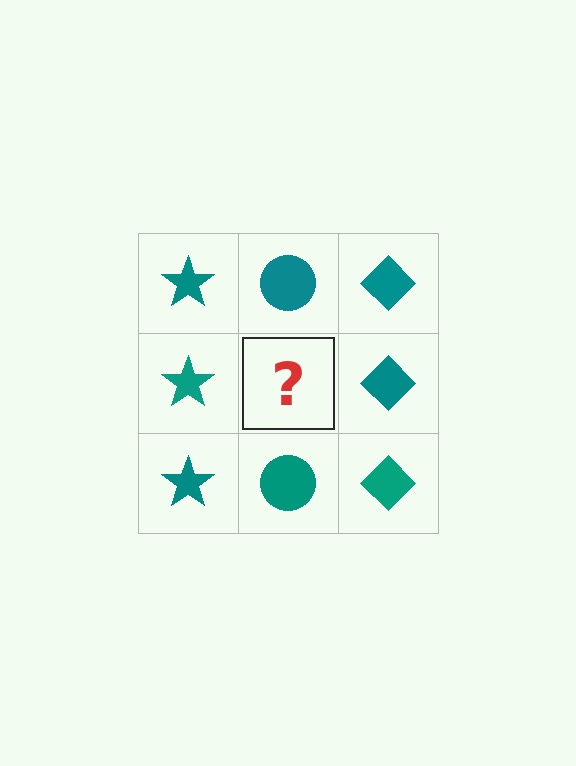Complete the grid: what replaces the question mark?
The question mark should be replaced with a teal circle.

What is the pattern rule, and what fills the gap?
The rule is that each column has a consistent shape. The gap should be filled with a teal circle.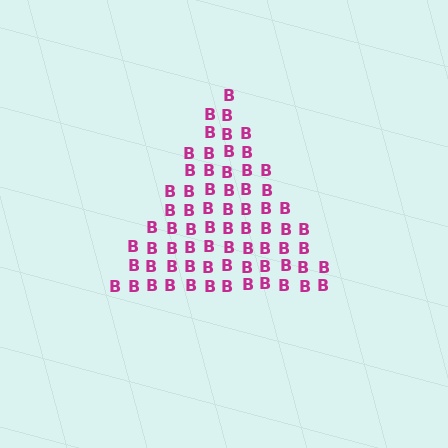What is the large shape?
The large shape is a triangle.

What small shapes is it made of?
It is made of small letter B's.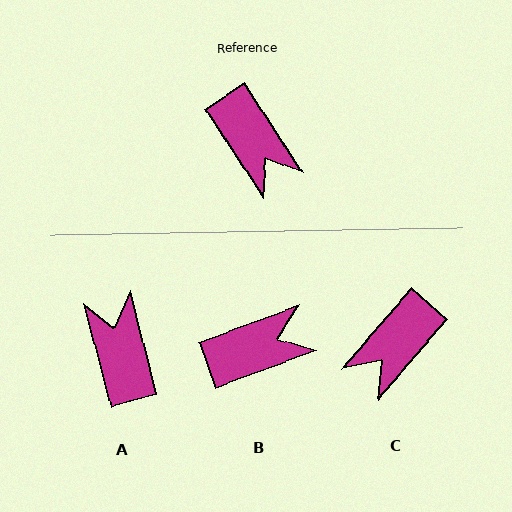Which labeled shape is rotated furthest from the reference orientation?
A, about 162 degrees away.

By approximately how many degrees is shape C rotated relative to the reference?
Approximately 74 degrees clockwise.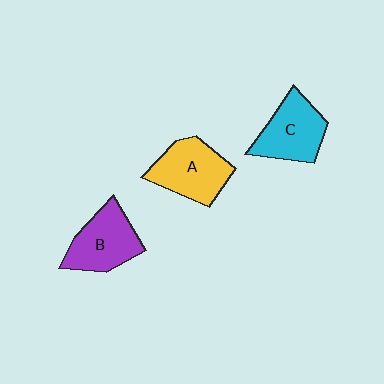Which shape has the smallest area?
Shape C (cyan).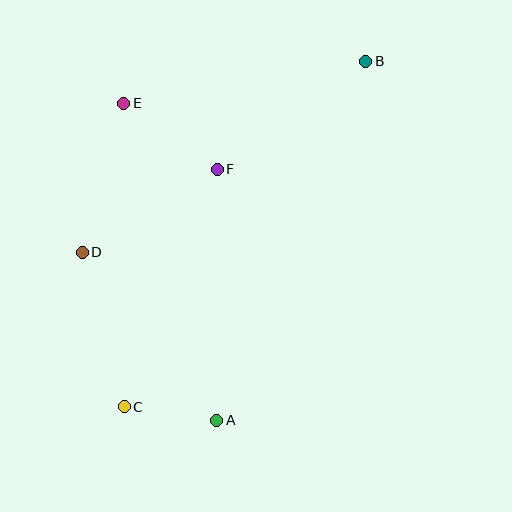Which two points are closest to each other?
Points A and C are closest to each other.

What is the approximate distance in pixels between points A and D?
The distance between A and D is approximately 215 pixels.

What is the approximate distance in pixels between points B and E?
The distance between B and E is approximately 246 pixels.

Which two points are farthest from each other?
Points B and C are farthest from each other.